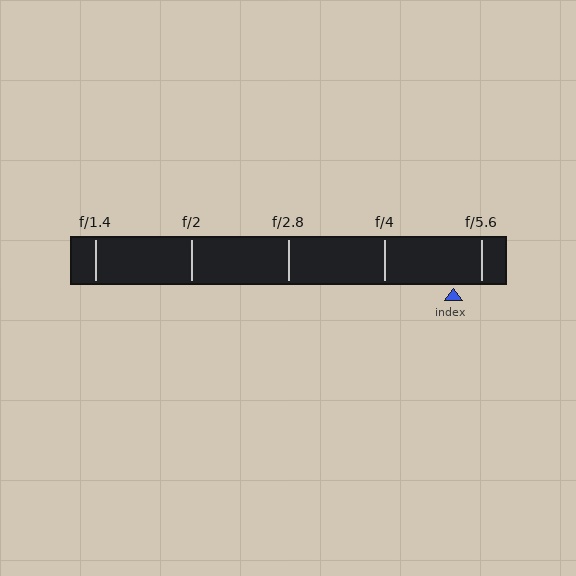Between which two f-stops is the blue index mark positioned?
The index mark is between f/4 and f/5.6.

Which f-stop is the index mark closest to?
The index mark is closest to f/5.6.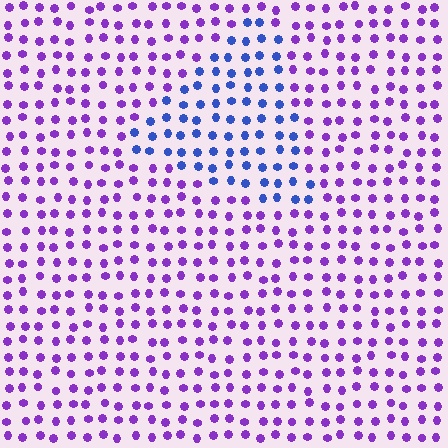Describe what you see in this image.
The image is filled with small purple elements in a uniform arrangement. A triangle-shaped region is visible where the elements are tinted to a slightly different hue, forming a subtle color boundary.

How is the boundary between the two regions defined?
The boundary is defined purely by a slight shift in hue (about 49 degrees). Spacing, size, and orientation are identical on both sides.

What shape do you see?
I see a triangle.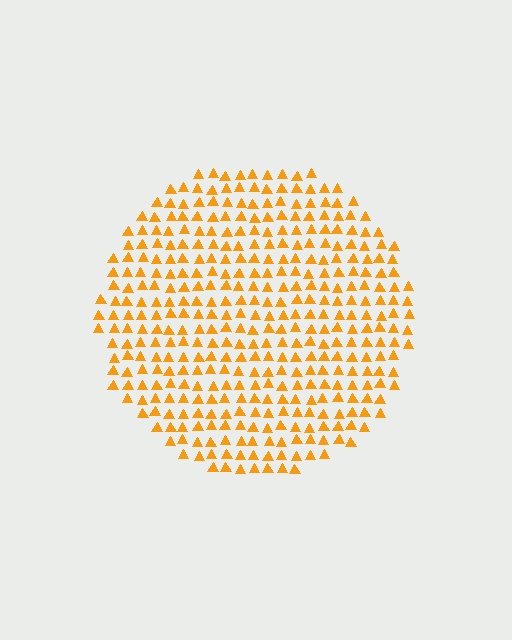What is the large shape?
The large shape is a circle.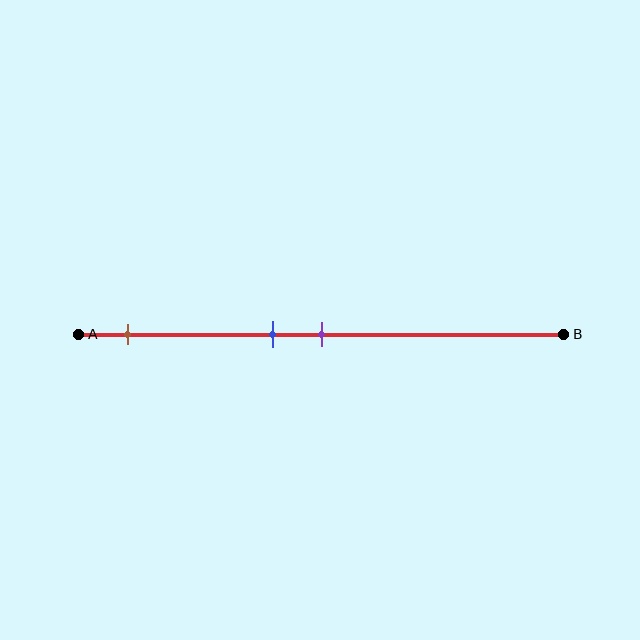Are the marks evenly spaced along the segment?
No, the marks are not evenly spaced.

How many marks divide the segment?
There are 3 marks dividing the segment.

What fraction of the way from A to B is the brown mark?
The brown mark is approximately 10% (0.1) of the way from A to B.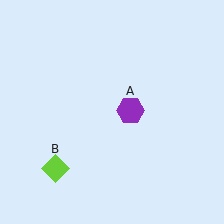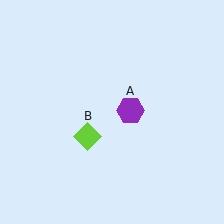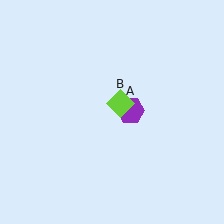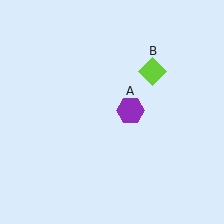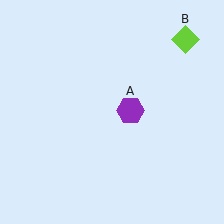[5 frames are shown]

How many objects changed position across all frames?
1 object changed position: lime diamond (object B).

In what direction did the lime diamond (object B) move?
The lime diamond (object B) moved up and to the right.